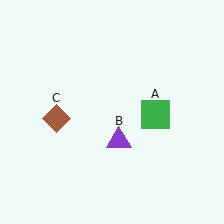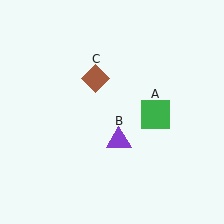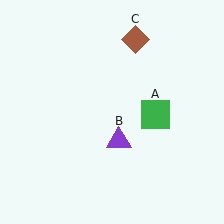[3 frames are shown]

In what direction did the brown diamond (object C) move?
The brown diamond (object C) moved up and to the right.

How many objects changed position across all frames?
1 object changed position: brown diamond (object C).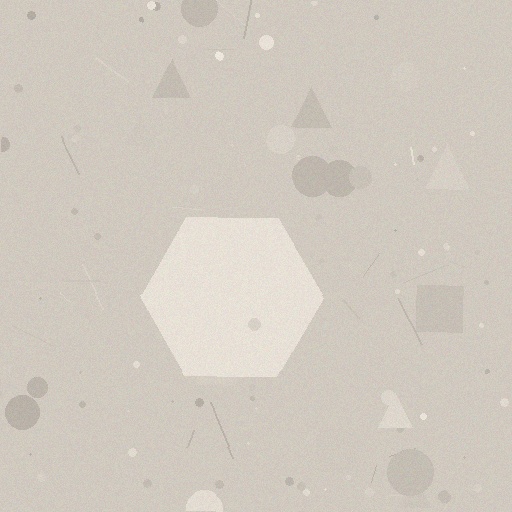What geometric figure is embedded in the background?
A hexagon is embedded in the background.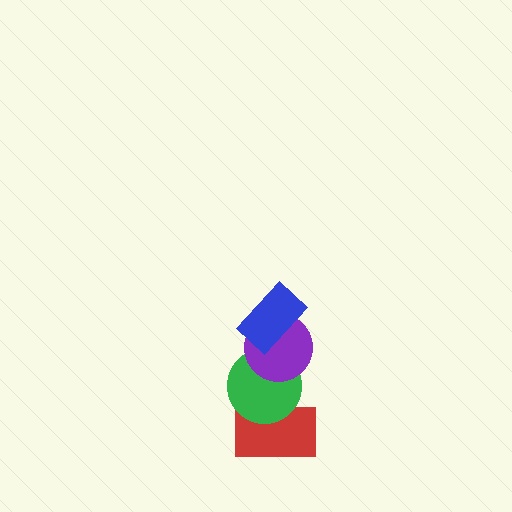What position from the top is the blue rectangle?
The blue rectangle is 1st from the top.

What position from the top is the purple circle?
The purple circle is 2nd from the top.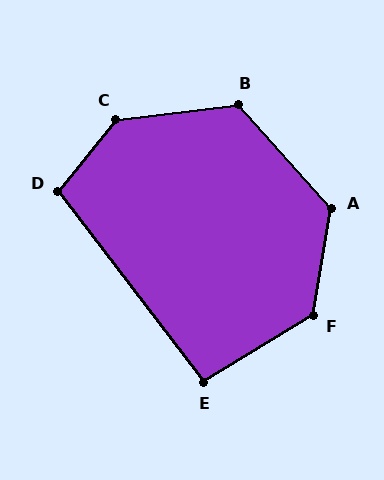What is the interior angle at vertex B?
Approximately 125 degrees (obtuse).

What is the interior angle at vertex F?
Approximately 131 degrees (obtuse).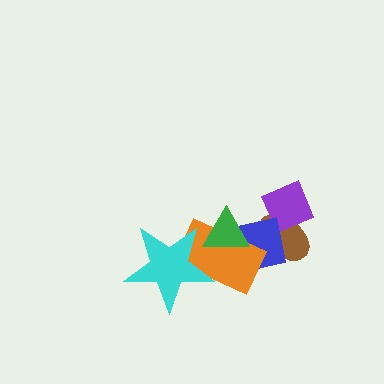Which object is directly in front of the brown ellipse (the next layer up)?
The purple diamond is directly in front of the brown ellipse.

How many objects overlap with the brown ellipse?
2 objects overlap with the brown ellipse.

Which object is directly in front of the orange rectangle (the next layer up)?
The cyan star is directly in front of the orange rectangle.